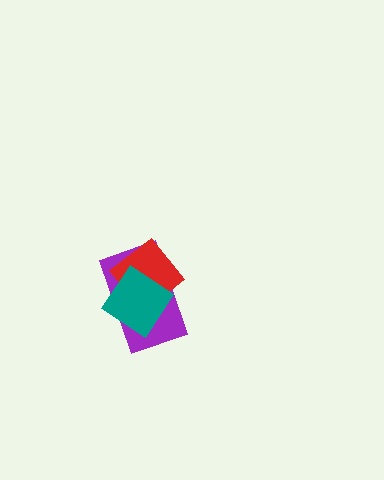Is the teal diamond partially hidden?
No, no other shape covers it.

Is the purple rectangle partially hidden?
Yes, it is partially covered by another shape.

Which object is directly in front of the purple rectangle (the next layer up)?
The red diamond is directly in front of the purple rectangle.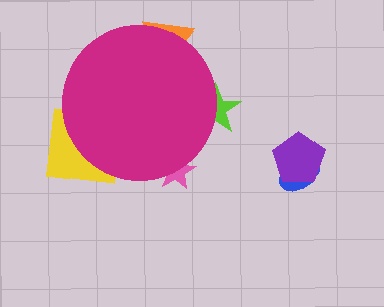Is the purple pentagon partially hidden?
No, the purple pentagon is fully visible.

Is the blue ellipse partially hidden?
No, the blue ellipse is fully visible.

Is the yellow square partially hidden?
Yes, the yellow square is partially hidden behind the magenta circle.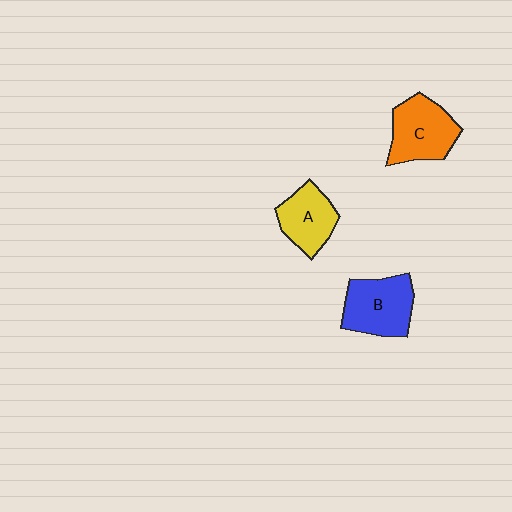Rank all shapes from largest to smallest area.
From largest to smallest: B (blue), C (orange), A (yellow).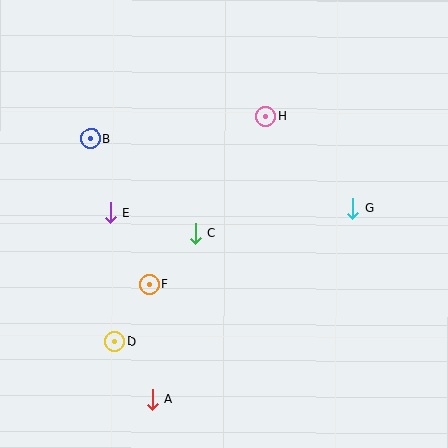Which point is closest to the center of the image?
Point C at (195, 233) is closest to the center.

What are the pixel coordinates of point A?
Point A is at (152, 399).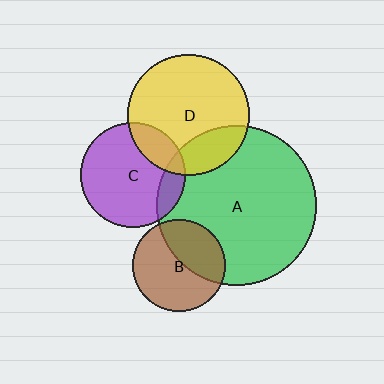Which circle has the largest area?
Circle A (green).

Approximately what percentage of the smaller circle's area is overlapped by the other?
Approximately 20%.